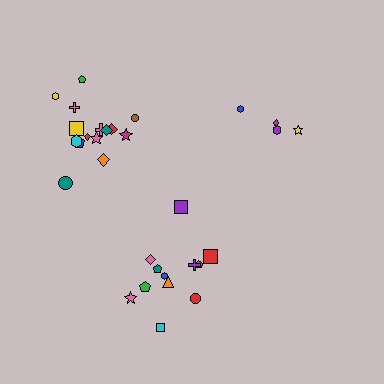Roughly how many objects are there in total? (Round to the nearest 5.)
Roughly 30 objects in total.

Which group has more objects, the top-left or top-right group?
The top-left group.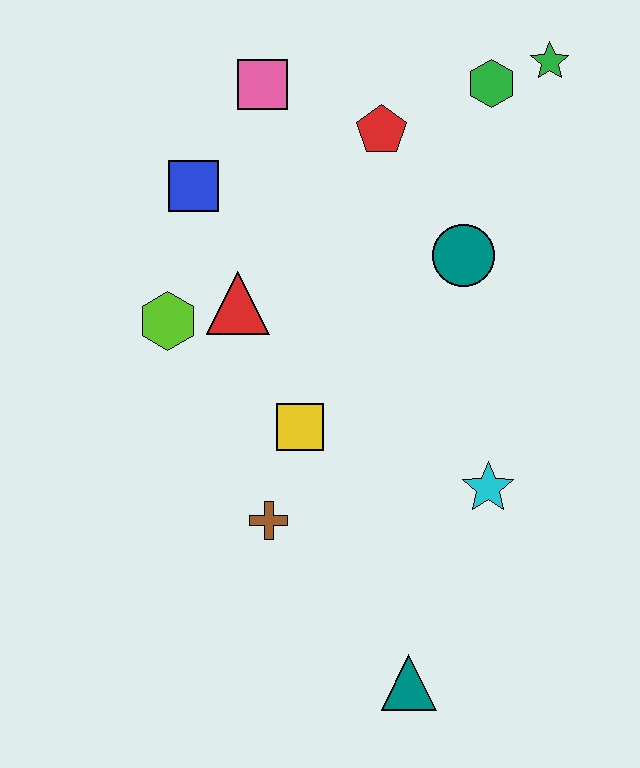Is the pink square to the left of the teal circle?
Yes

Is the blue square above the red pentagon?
No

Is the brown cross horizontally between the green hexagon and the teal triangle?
No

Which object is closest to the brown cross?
The yellow square is closest to the brown cross.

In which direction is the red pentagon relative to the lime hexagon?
The red pentagon is to the right of the lime hexagon.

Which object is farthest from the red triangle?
The teal triangle is farthest from the red triangle.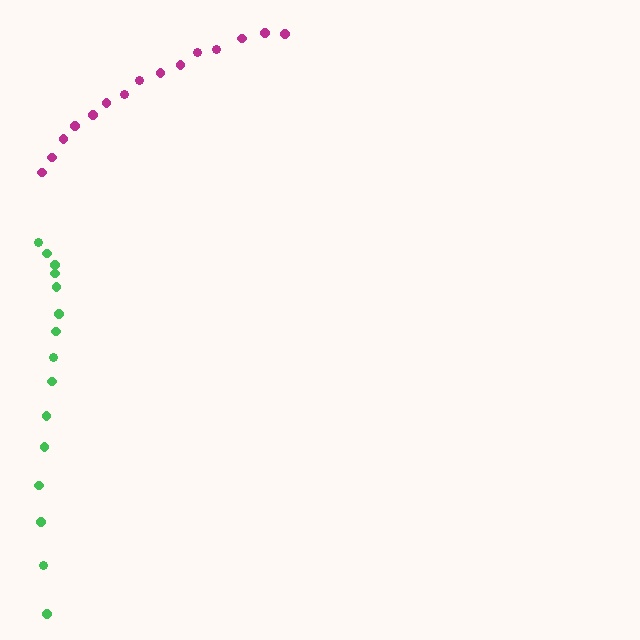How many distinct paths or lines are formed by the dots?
There are 2 distinct paths.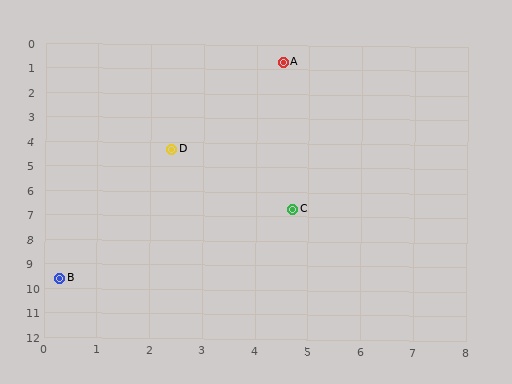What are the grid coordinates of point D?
Point D is at approximately (2.4, 4.3).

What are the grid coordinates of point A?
Point A is at approximately (4.5, 0.7).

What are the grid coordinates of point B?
Point B is at approximately (0.3, 9.6).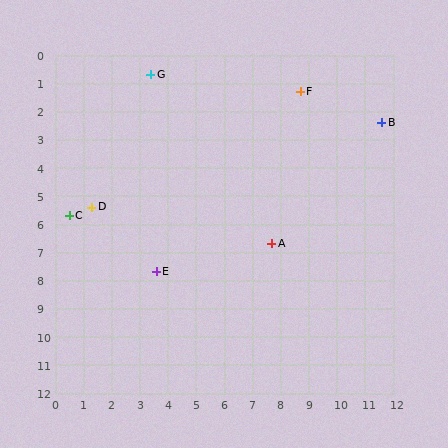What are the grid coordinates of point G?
Point G is at approximately (3.4, 0.7).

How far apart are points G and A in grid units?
Points G and A are about 7.4 grid units apart.